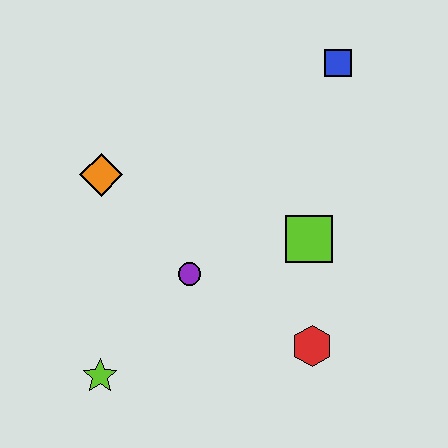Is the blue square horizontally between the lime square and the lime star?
No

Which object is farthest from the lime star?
The blue square is farthest from the lime star.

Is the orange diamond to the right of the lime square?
No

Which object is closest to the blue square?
The lime square is closest to the blue square.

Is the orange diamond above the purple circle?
Yes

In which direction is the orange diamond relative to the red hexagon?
The orange diamond is to the left of the red hexagon.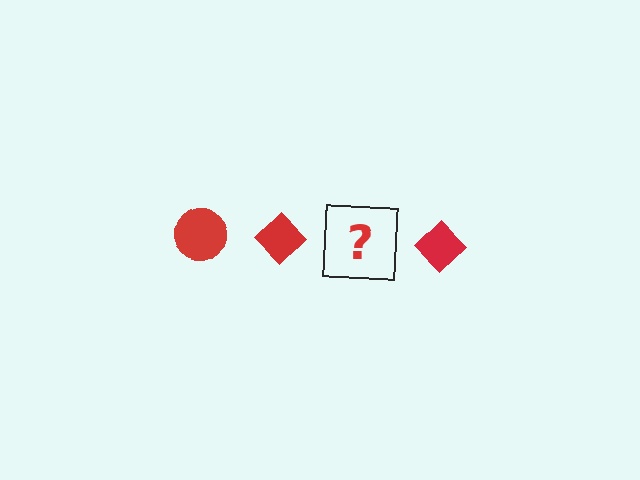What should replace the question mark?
The question mark should be replaced with a red circle.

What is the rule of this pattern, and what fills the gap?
The rule is that the pattern cycles through circle, diamond shapes in red. The gap should be filled with a red circle.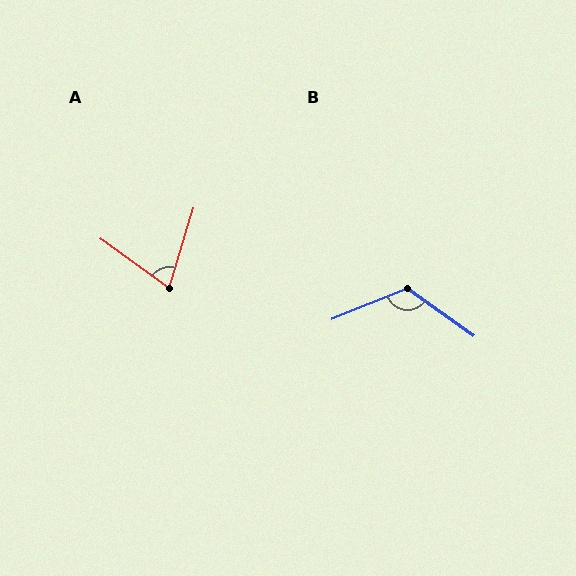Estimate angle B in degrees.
Approximately 122 degrees.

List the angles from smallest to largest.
A (71°), B (122°).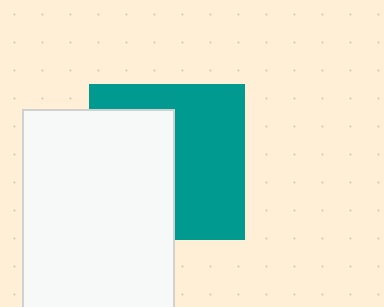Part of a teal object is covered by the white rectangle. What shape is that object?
It is a square.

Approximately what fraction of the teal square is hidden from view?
Roughly 46% of the teal square is hidden behind the white rectangle.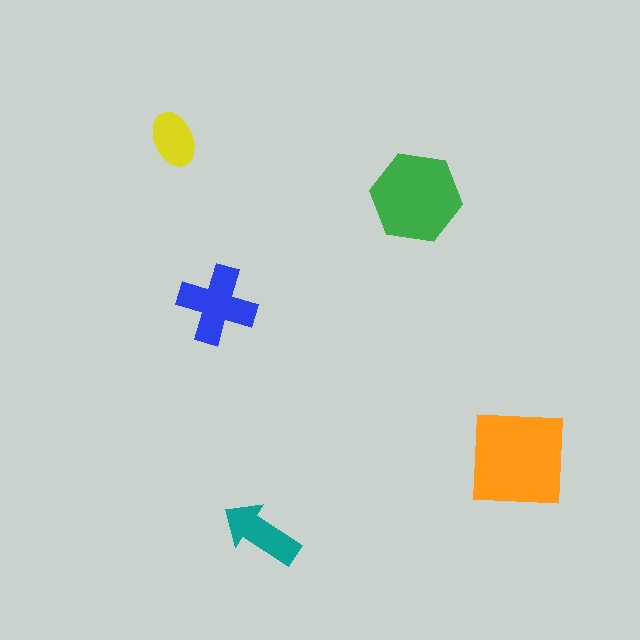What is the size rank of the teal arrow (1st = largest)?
4th.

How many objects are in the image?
There are 5 objects in the image.